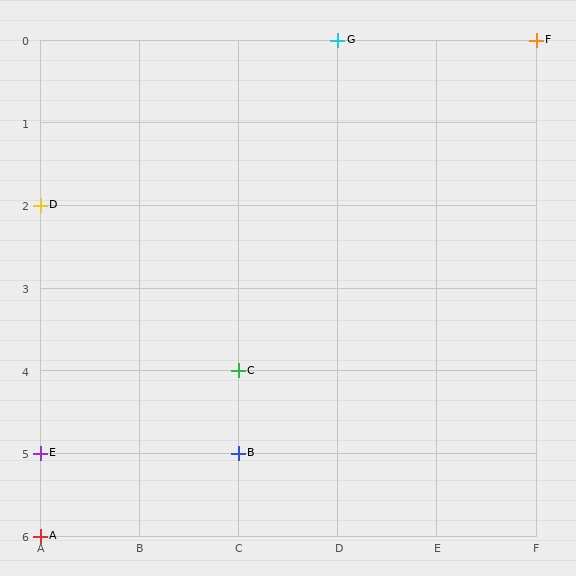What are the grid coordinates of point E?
Point E is at grid coordinates (A, 5).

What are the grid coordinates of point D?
Point D is at grid coordinates (A, 2).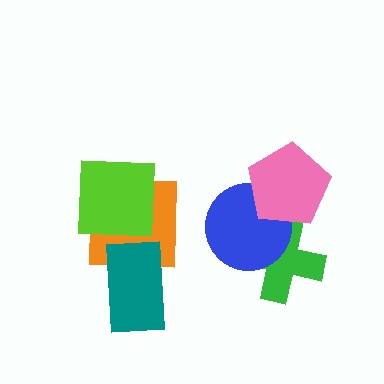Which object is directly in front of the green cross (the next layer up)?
The blue circle is directly in front of the green cross.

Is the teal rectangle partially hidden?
No, no other shape covers it.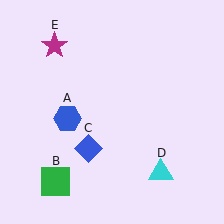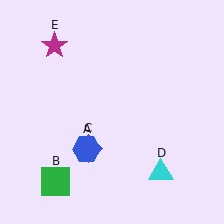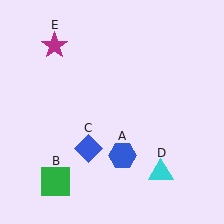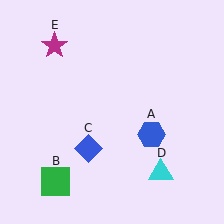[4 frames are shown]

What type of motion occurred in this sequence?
The blue hexagon (object A) rotated counterclockwise around the center of the scene.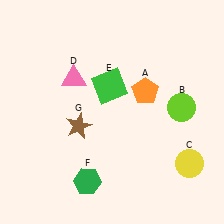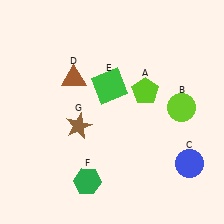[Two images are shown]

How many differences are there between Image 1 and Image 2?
There are 3 differences between the two images.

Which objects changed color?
A changed from orange to lime. C changed from yellow to blue. D changed from pink to brown.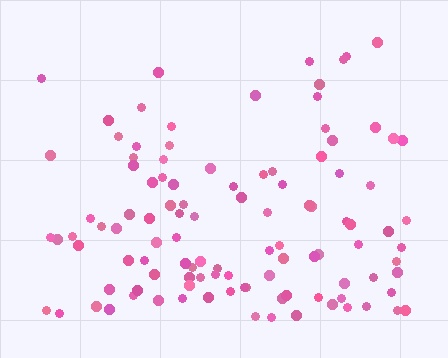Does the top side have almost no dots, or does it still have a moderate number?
Still a moderate number, just noticeably fewer than the bottom.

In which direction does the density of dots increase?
From top to bottom, with the bottom side densest.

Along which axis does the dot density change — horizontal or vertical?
Vertical.